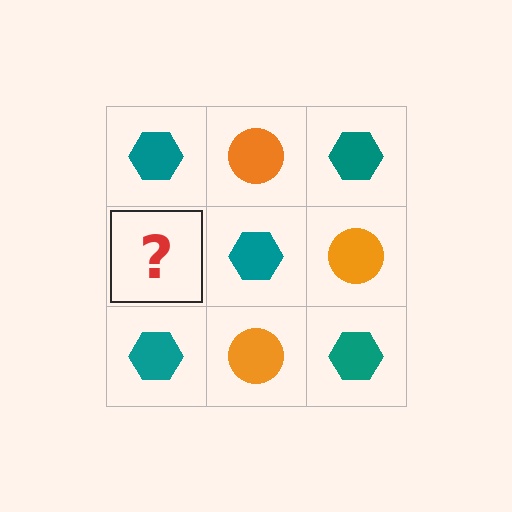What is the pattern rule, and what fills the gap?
The rule is that it alternates teal hexagon and orange circle in a checkerboard pattern. The gap should be filled with an orange circle.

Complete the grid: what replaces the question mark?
The question mark should be replaced with an orange circle.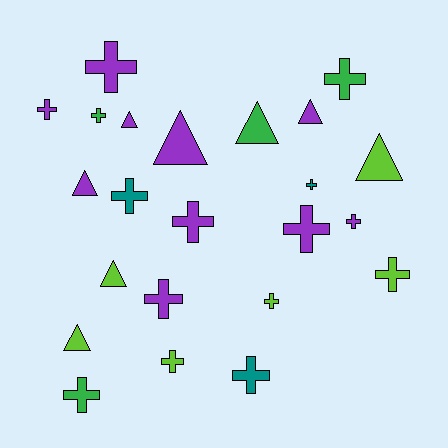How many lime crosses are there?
There are 3 lime crosses.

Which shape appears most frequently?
Cross, with 15 objects.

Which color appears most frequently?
Purple, with 10 objects.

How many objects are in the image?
There are 23 objects.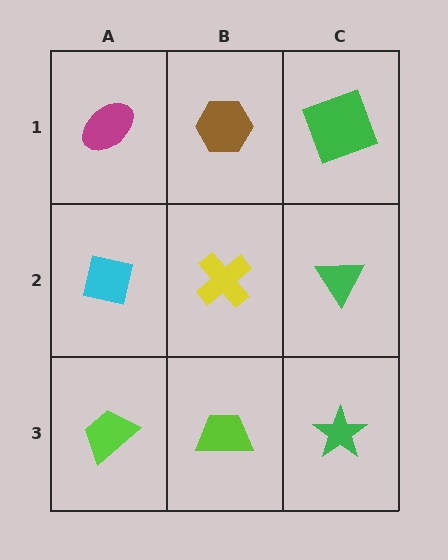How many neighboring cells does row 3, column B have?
3.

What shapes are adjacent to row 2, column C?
A green square (row 1, column C), a green star (row 3, column C), a yellow cross (row 2, column B).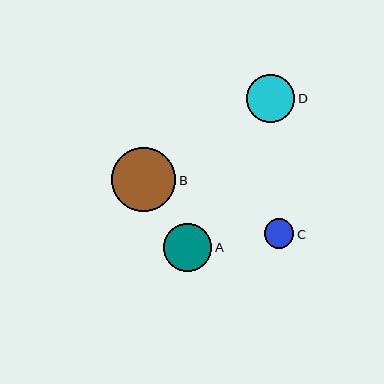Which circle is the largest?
Circle B is the largest with a size of approximately 64 pixels.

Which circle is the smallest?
Circle C is the smallest with a size of approximately 30 pixels.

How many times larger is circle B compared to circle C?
Circle B is approximately 2.2 times the size of circle C.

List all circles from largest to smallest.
From largest to smallest: B, A, D, C.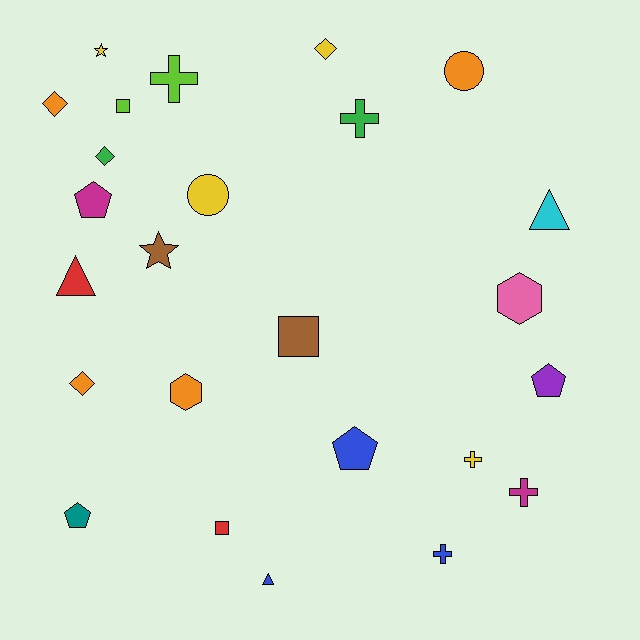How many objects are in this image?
There are 25 objects.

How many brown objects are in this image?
There are 2 brown objects.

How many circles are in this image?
There are 2 circles.